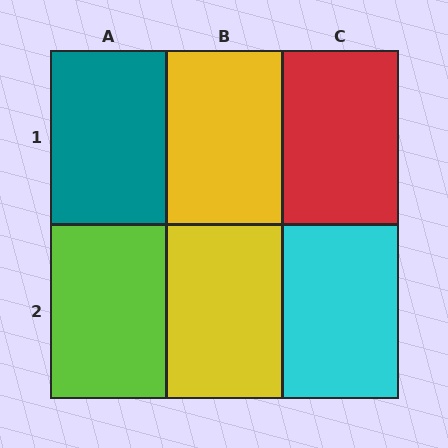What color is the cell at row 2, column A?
Lime.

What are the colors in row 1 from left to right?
Teal, yellow, red.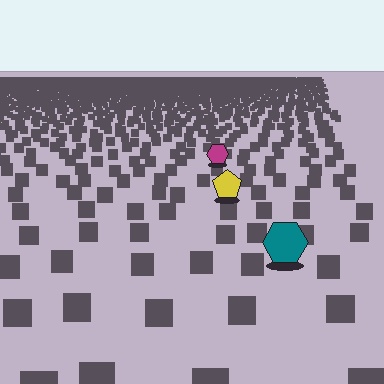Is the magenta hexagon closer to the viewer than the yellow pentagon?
No. The yellow pentagon is closer — you can tell from the texture gradient: the ground texture is coarser near it.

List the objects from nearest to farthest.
From nearest to farthest: the teal hexagon, the yellow pentagon, the magenta hexagon.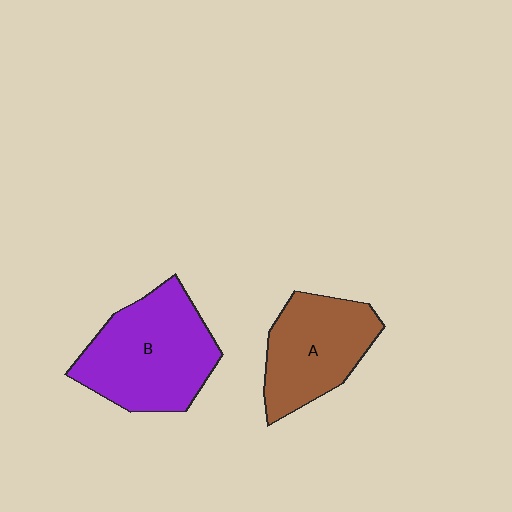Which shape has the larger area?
Shape B (purple).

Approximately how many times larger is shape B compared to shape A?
Approximately 1.3 times.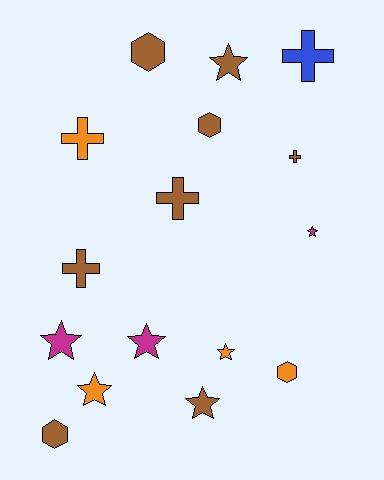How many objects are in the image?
There are 16 objects.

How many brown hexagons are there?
There are 3 brown hexagons.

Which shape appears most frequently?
Star, with 7 objects.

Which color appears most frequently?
Brown, with 8 objects.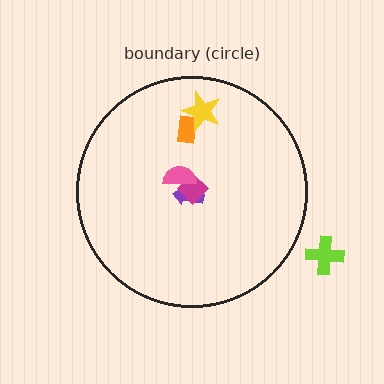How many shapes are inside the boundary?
5 inside, 1 outside.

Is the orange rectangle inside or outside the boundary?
Inside.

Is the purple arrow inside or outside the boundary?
Inside.